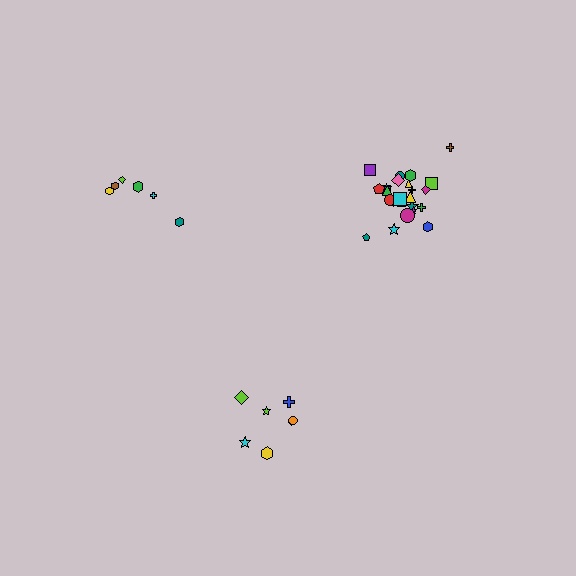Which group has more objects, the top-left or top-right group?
The top-right group.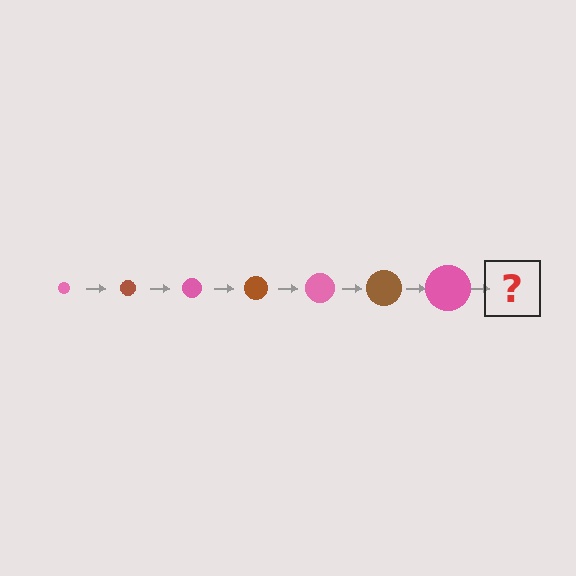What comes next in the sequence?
The next element should be a brown circle, larger than the previous one.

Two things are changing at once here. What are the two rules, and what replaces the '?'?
The two rules are that the circle grows larger each step and the color cycles through pink and brown. The '?' should be a brown circle, larger than the previous one.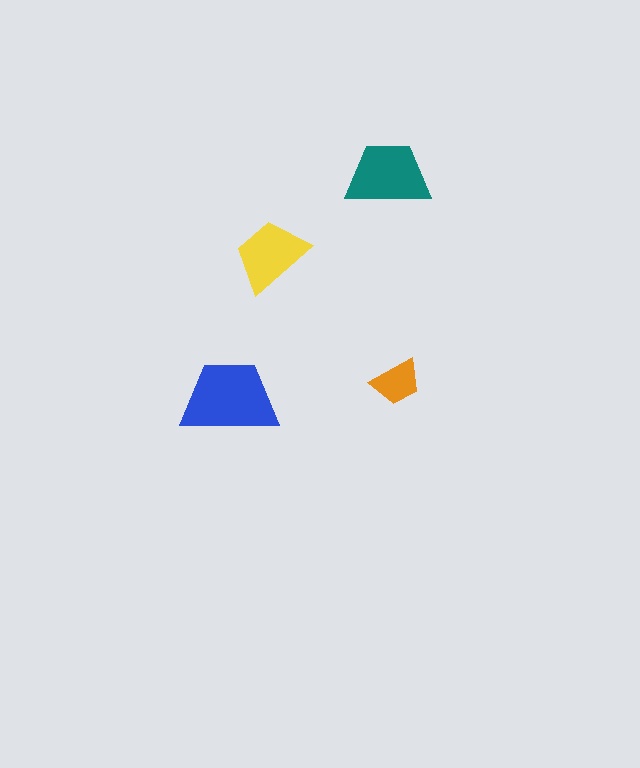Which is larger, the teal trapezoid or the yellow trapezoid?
The teal one.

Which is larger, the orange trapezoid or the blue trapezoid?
The blue one.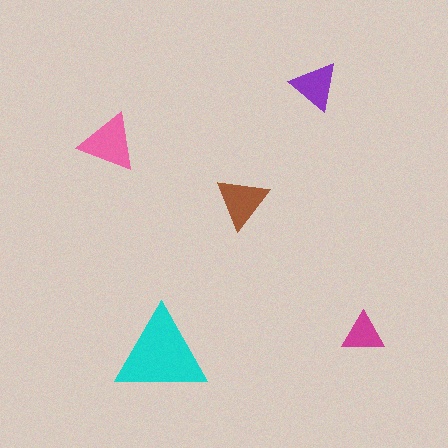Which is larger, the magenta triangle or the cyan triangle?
The cyan one.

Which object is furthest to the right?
The magenta triangle is rightmost.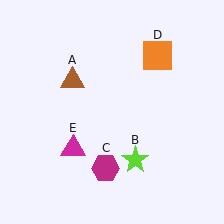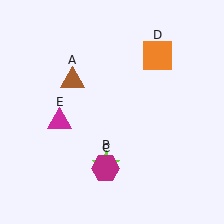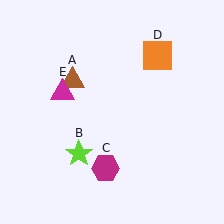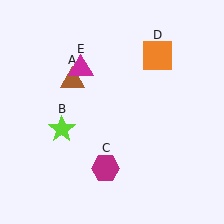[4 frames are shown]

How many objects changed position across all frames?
2 objects changed position: lime star (object B), magenta triangle (object E).